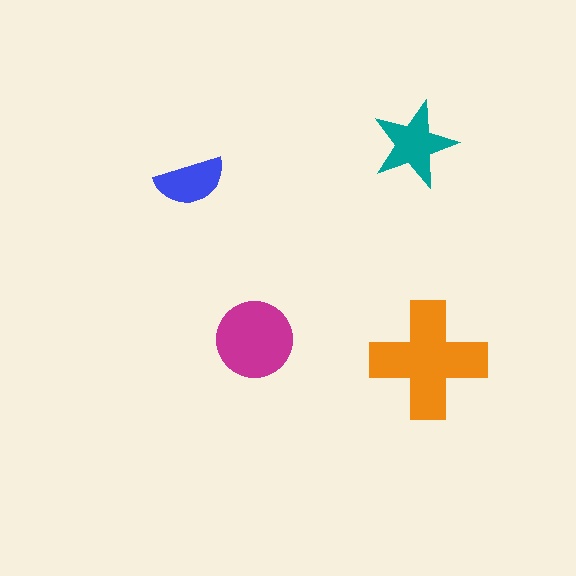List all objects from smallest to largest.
The blue semicircle, the teal star, the magenta circle, the orange cross.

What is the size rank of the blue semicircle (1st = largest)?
4th.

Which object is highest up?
The teal star is topmost.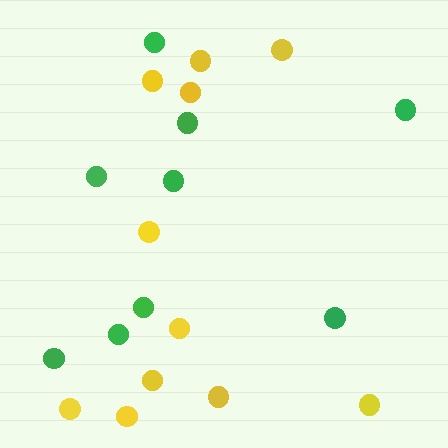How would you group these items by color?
There are 2 groups: one group of yellow circles (11) and one group of green circles (9).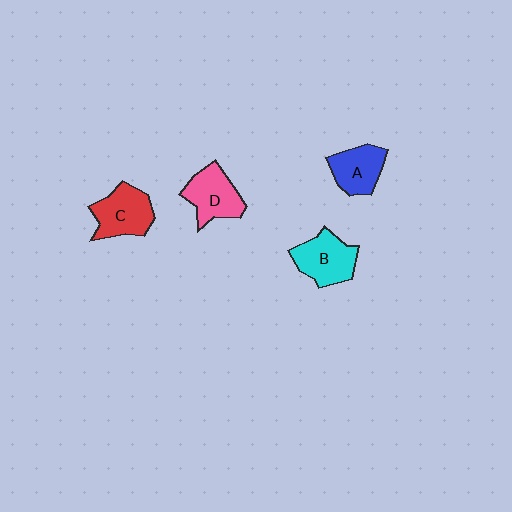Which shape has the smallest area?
Shape A (blue).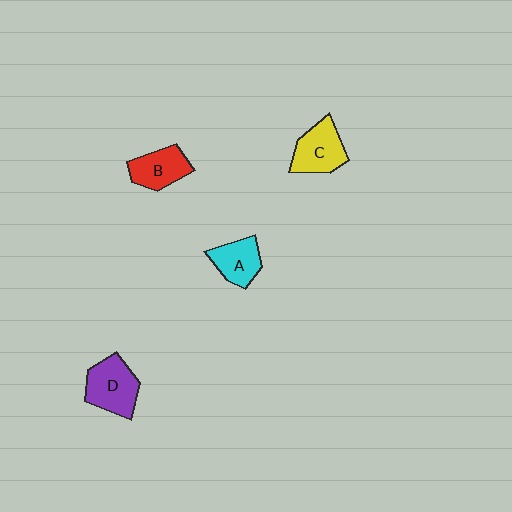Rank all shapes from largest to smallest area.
From largest to smallest: D (purple), C (yellow), B (red), A (cyan).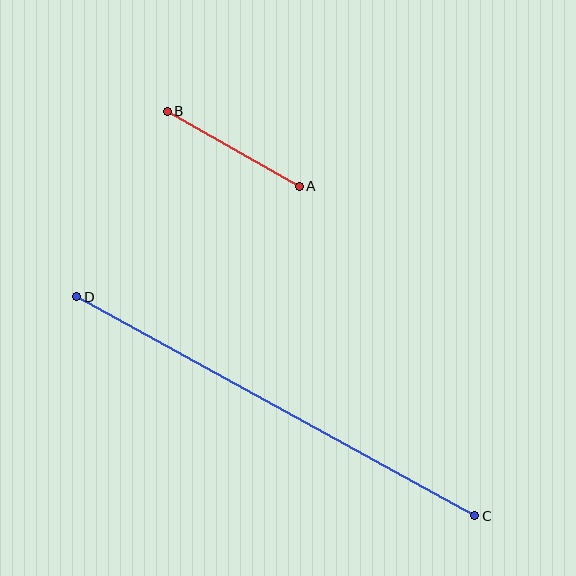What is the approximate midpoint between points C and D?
The midpoint is at approximately (276, 406) pixels.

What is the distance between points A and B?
The distance is approximately 152 pixels.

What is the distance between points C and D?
The distance is approximately 454 pixels.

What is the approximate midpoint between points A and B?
The midpoint is at approximately (233, 149) pixels.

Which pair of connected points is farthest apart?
Points C and D are farthest apart.